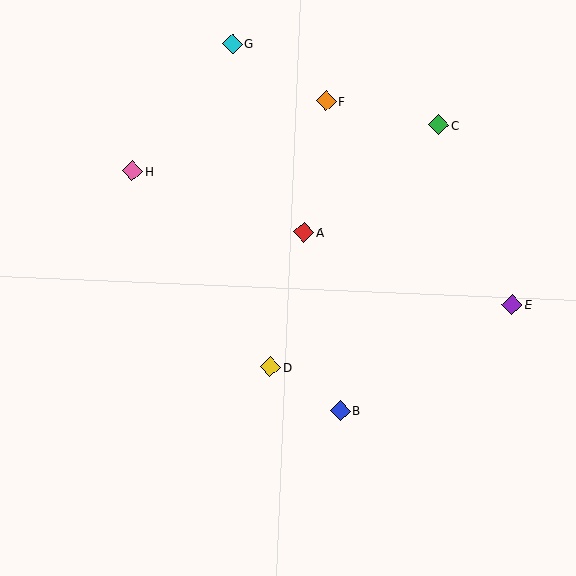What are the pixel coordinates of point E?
Point E is at (512, 305).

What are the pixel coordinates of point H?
Point H is at (132, 171).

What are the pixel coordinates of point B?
Point B is at (340, 410).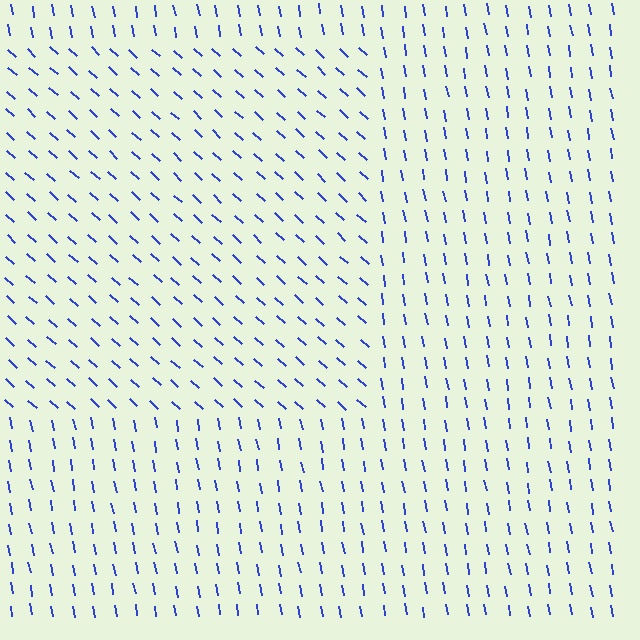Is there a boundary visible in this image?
Yes, there is a texture boundary formed by a change in line orientation.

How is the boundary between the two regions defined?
The boundary is defined purely by a change in line orientation (approximately 38 degrees difference). All lines are the same color and thickness.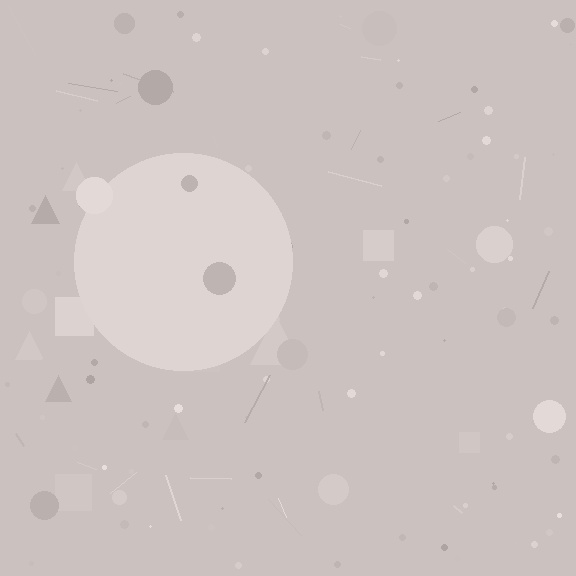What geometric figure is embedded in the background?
A circle is embedded in the background.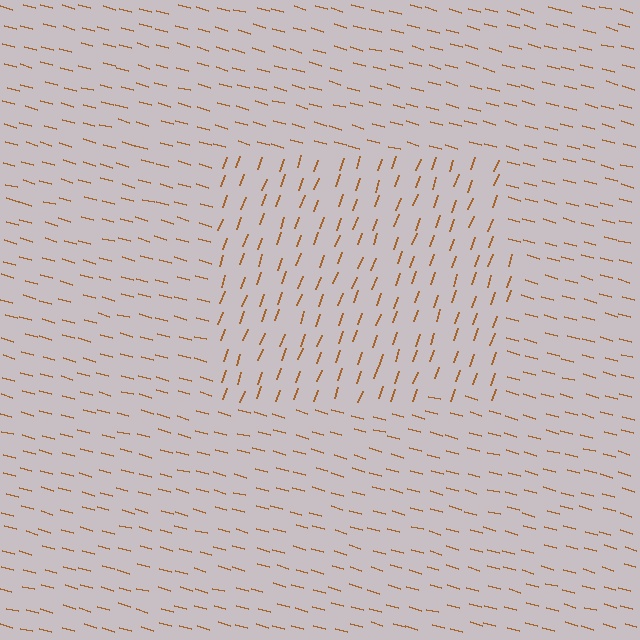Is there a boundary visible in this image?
Yes, there is a texture boundary formed by a change in line orientation.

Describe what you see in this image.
The image is filled with small brown line segments. A rectangle region in the image has lines oriented differently from the surrounding lines, creating a visible texture boundary.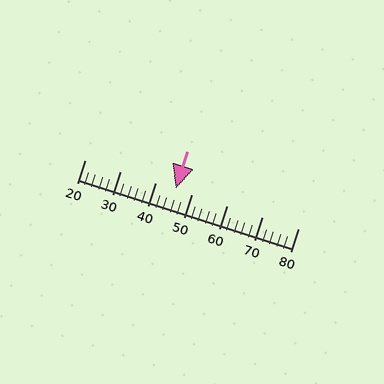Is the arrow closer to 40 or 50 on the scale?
The arrow is closer to 50.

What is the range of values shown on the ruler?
The ruler shows values from 20 to 80.